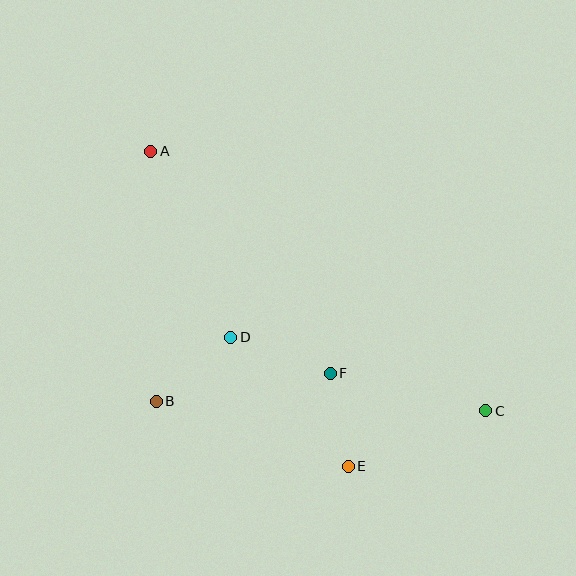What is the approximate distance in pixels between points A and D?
The distance between A and D is approximately 202 pixels.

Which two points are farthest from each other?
Points A and C are farthest from each other.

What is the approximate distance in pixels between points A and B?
The distance between A and B is approximately 250 pixels.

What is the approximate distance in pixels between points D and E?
The distance between D and E is approximately 174 pixels.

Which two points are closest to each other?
Points E and F are closest to each other.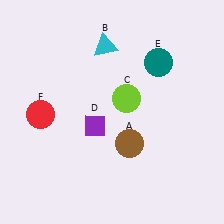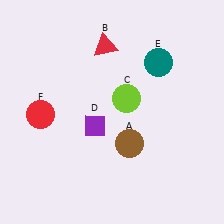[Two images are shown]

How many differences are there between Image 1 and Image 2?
There is 1 difference between the two images.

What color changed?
The triangle (B) changed from cyan in Image 1 to red in Image 2.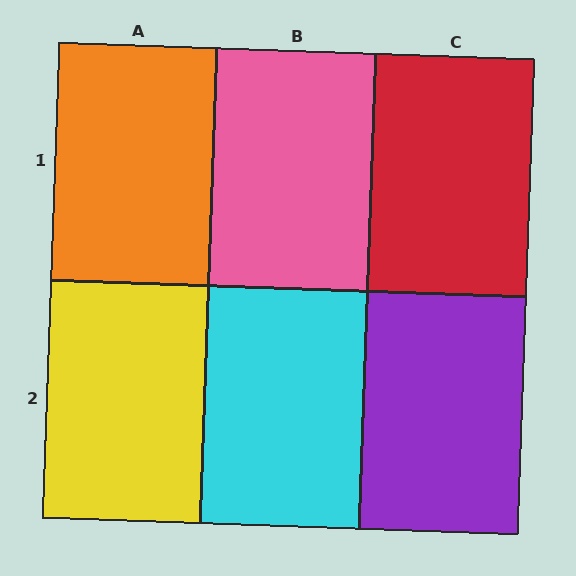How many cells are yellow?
1 cell is yellow.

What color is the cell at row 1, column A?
Orange.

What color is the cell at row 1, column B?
Pink.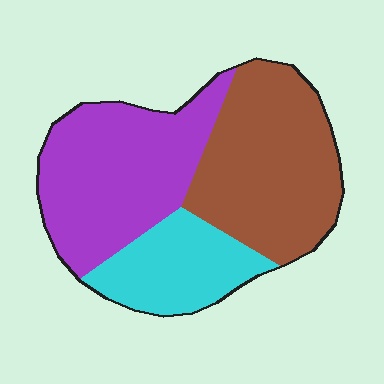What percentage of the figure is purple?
Purple takes up between a quarter and a half of the figure.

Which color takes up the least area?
Cyan, at roughly 20%.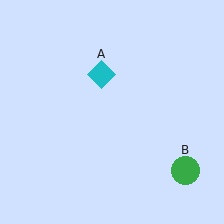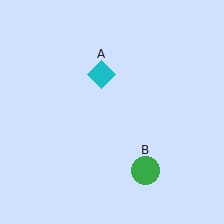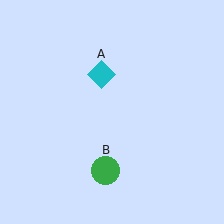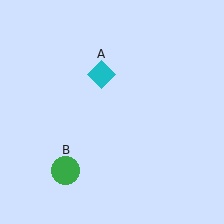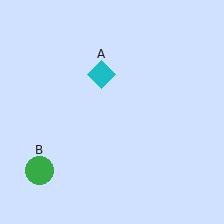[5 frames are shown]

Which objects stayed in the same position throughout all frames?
Cyan diamond (object A) remained stationary.